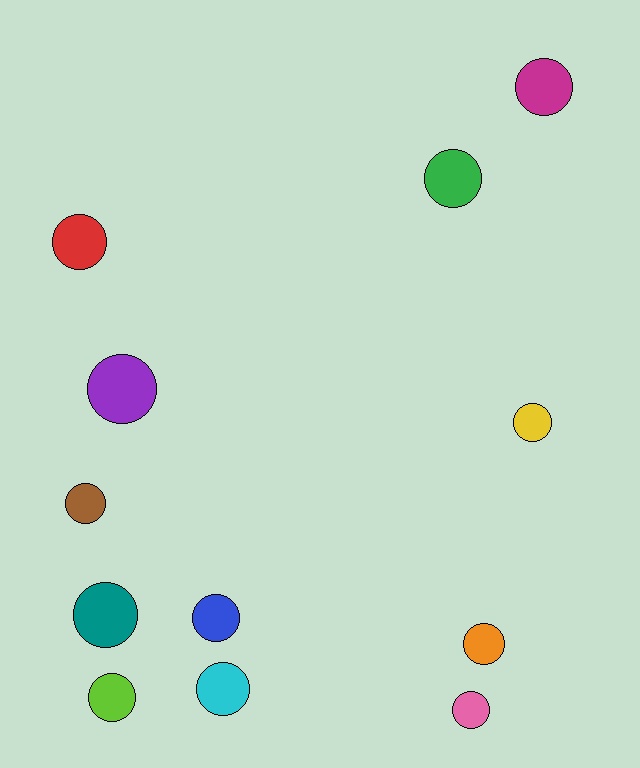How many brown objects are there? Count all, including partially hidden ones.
There is 1 brown object.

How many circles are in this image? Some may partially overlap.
There are 12 circles.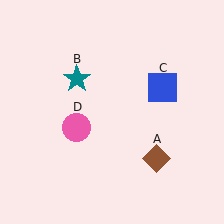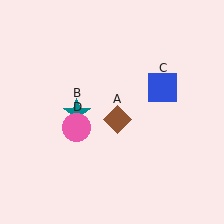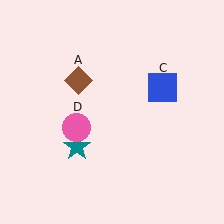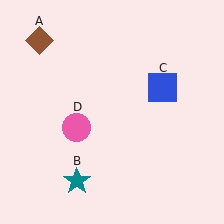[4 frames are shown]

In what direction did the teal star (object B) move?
The teal star (object B) moved down.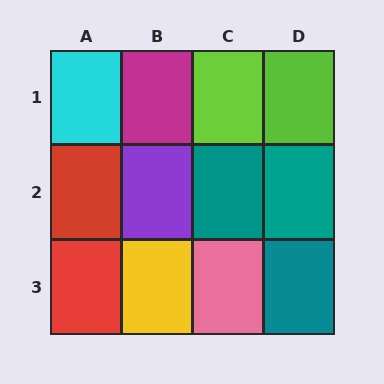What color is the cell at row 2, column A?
Red.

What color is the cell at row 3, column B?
Yellow.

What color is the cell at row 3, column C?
Pink.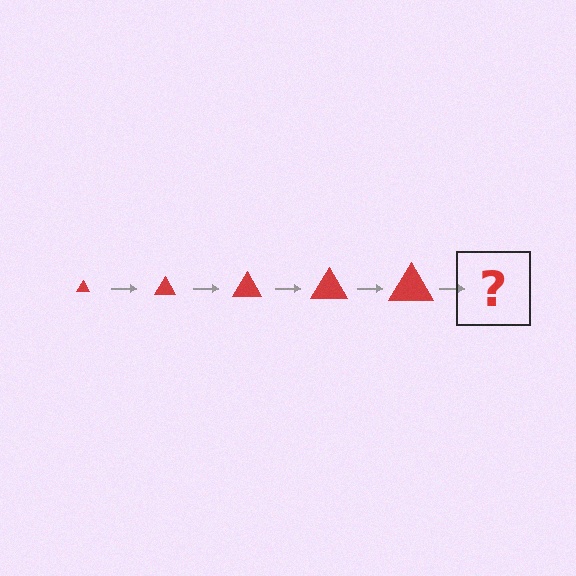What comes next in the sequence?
The next element should be a red triangle, larger than the previous one.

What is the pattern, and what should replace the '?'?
The pattern is that the triangle gets progressively larger each step. The '?' should be a red triangle, larger than the previous one.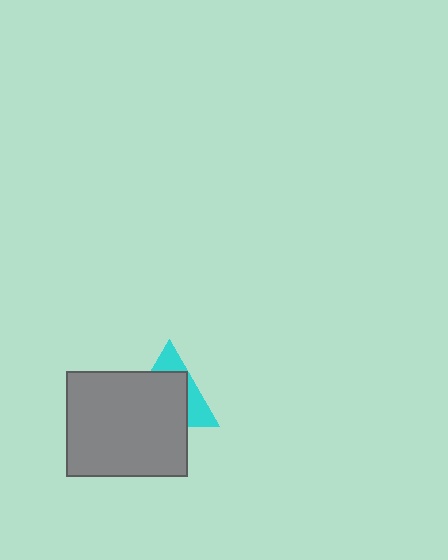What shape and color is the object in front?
The object in front is a gray rectangle.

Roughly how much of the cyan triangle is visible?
A small part of it is visible (roughly 34%).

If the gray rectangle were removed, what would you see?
You would see the complete cyan triangle.